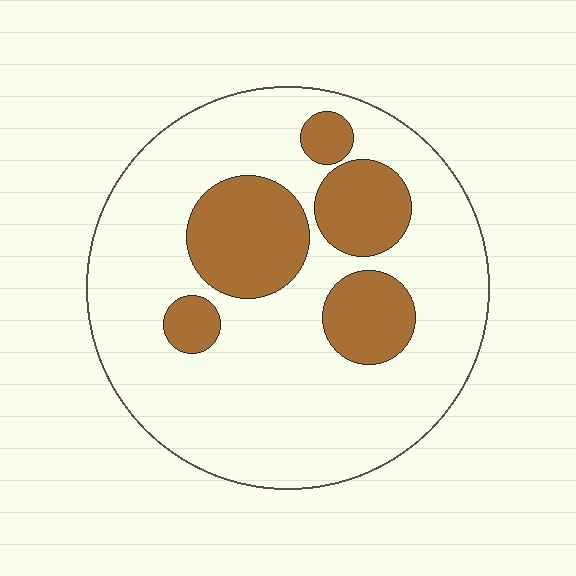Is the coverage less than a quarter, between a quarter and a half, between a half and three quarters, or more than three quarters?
Less than a quarter.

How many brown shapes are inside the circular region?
5.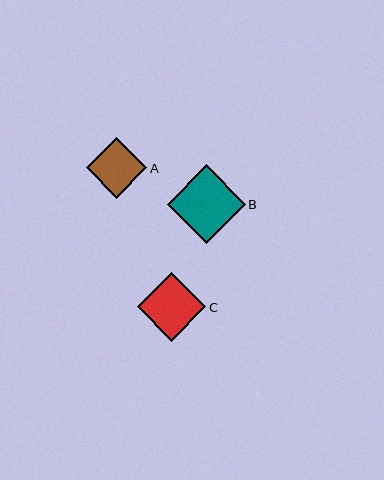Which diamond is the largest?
Diamond B is the largest with a size of approximately 78 pixels.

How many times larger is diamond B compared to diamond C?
Diamond B is approximately 1.1 times the size of diamond C.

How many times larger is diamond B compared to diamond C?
Diamond B is approximately 1.1 times the size of diamond C.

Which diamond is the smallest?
Diamond A is the smallest with a size of approximately 60 pixels.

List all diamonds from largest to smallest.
From largest to smallest: B, C, A.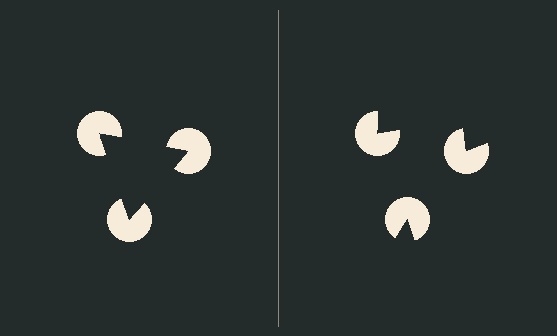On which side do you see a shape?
An illusory triangle appears on the left side. On the right side the wedge cuts are rotated, so no coherent shape forms.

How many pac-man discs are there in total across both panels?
6 — 3 on each side.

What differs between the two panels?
The pac-man discs are positioned identically on both sides; only the wedge orientations differ. On the left they align to a triangle; on the right they are misaligned.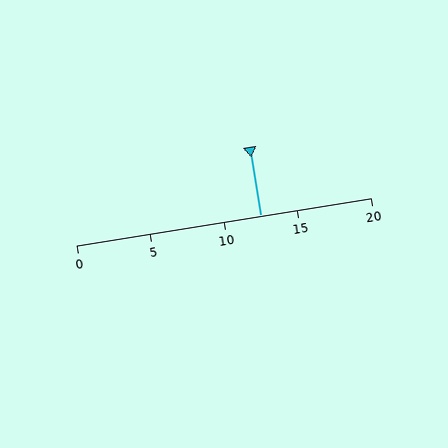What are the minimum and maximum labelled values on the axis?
The axis runs from 0 to 20.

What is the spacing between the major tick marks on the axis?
The major ticks are spaced 5 apart.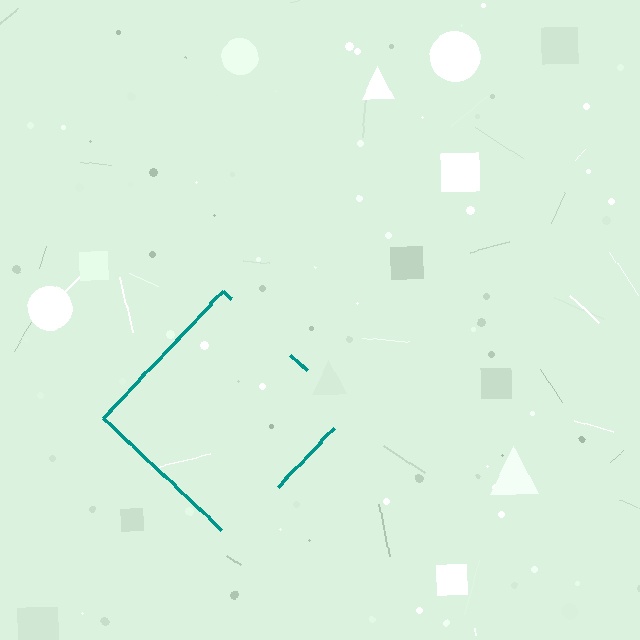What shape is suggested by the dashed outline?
The dashed outline suggests a diamond.